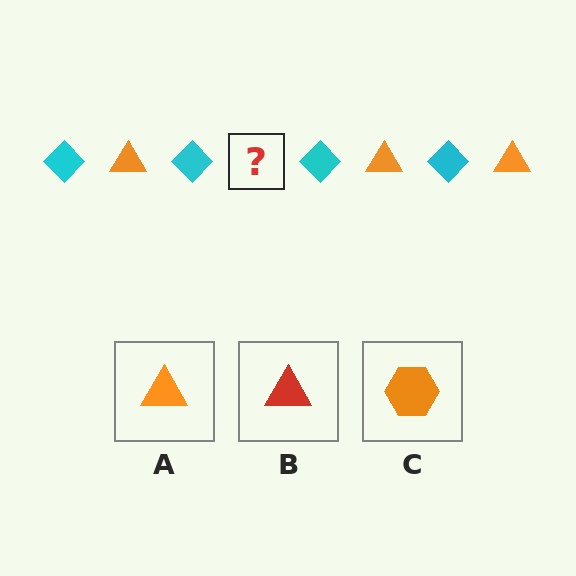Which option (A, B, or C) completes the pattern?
A.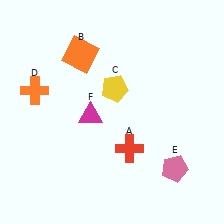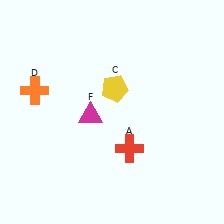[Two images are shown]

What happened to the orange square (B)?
The orange square (B) was removed in Image 2. It was in the top-left area of Image 1.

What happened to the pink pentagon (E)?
The pink pentagon (E) was removed in Image 2. It was in the bottom-right area of Image 1.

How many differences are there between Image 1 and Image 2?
There are 2 differences between the two images.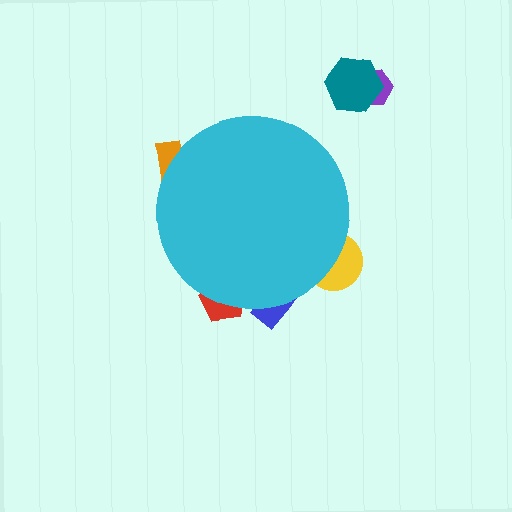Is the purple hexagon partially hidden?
No, the purple hexagon is fully visible.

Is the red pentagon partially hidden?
Yes, the red pentagon is partially hidden behind the cyan circle.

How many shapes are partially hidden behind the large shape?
4 shapes are partially hidden.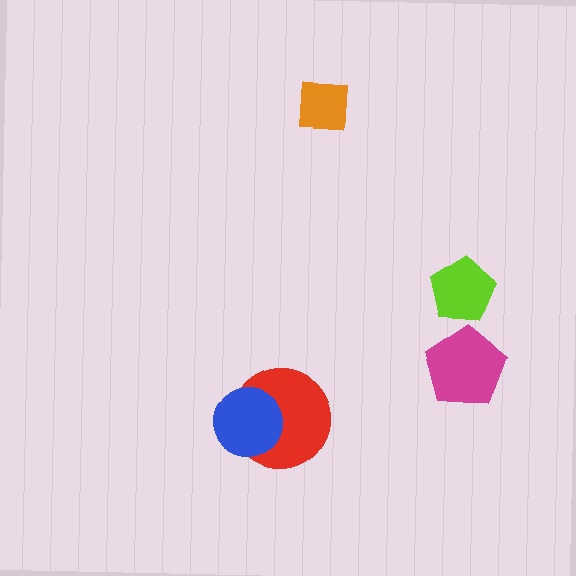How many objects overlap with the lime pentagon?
0 objects overlap with the lime pentagon.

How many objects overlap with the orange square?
0 objects overlap with the orange square.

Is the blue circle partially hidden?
No, no other shape covers it.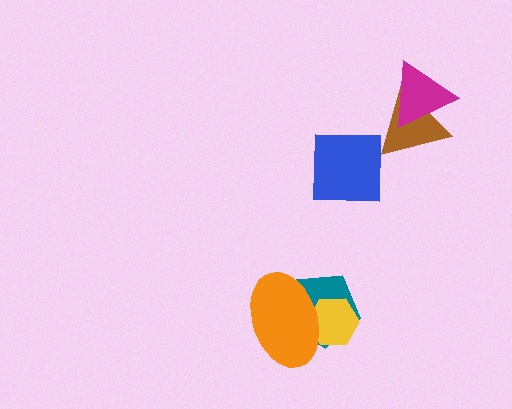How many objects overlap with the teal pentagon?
2 objects overlap with the teal pentagon.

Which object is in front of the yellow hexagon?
The orange ellipse is in front of the yellow hexagon.